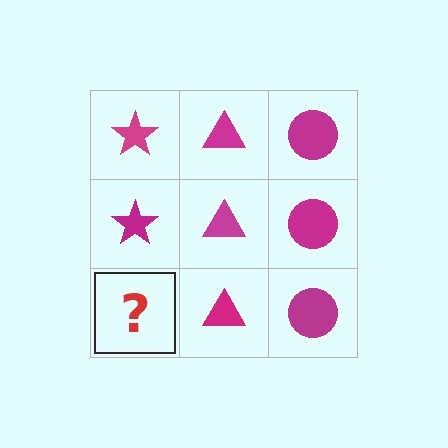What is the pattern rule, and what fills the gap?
The rule is that each column has a consistent shape. The gap should be filled with a magenta star.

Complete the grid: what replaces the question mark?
The question mark should be replaced with a magenta star.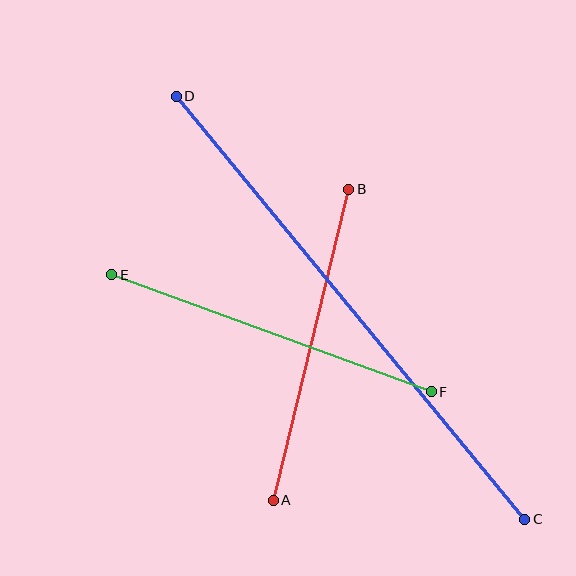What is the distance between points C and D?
The distance is approximately 548 pixels.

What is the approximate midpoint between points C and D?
The midpoint is at approximately (351, 308) pixels.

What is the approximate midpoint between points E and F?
The midpoint is at approximately (272, 333) pixels.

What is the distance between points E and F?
The distance is approximately 340 pixels.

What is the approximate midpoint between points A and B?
The midpoint is at approximately (311, 345) pixels.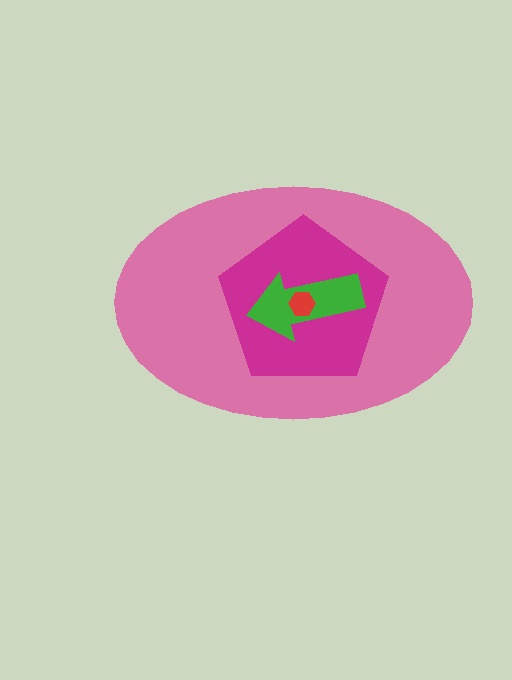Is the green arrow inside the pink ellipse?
Yes.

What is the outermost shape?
The pink ellipse.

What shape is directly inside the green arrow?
The red hexagon.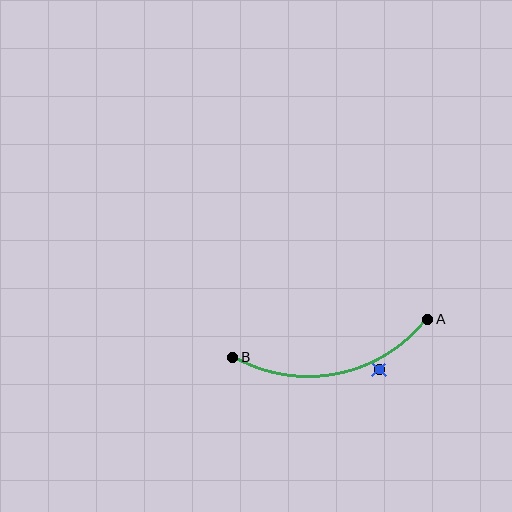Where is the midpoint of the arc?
The arc midpoint is the point on the curve farthest from the straight line joining A and B. It sits below that line.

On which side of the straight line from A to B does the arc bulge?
The arc bulges below the straight line connecting A and B.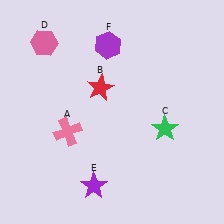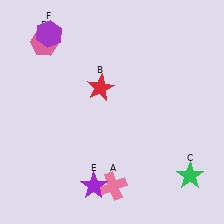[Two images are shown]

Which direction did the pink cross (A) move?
The pink cross (A) moved down.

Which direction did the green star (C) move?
The green star (C) moved down.